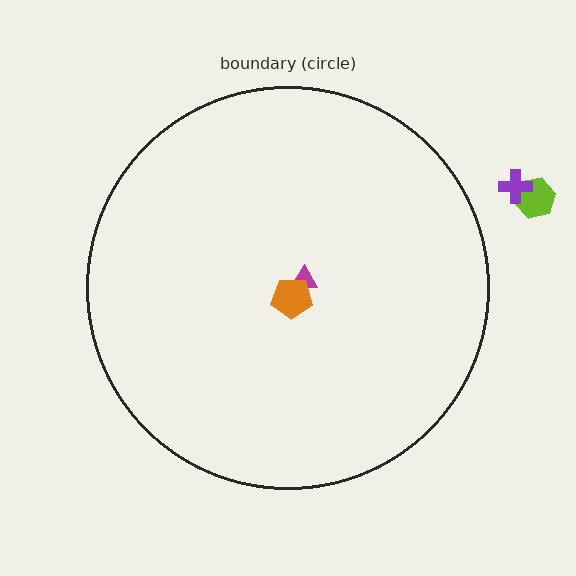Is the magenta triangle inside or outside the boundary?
Inside.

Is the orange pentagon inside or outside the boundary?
Inside.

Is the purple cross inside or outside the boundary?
Outside.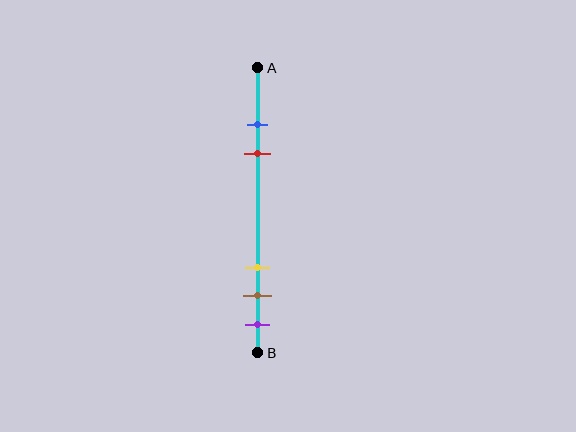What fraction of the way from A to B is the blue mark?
The blue mark is approximately 20% (0.2) of the way from A to B.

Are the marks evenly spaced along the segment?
No, the marks are not evenly spaced.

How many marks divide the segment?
There are 5 marks dividing the segment.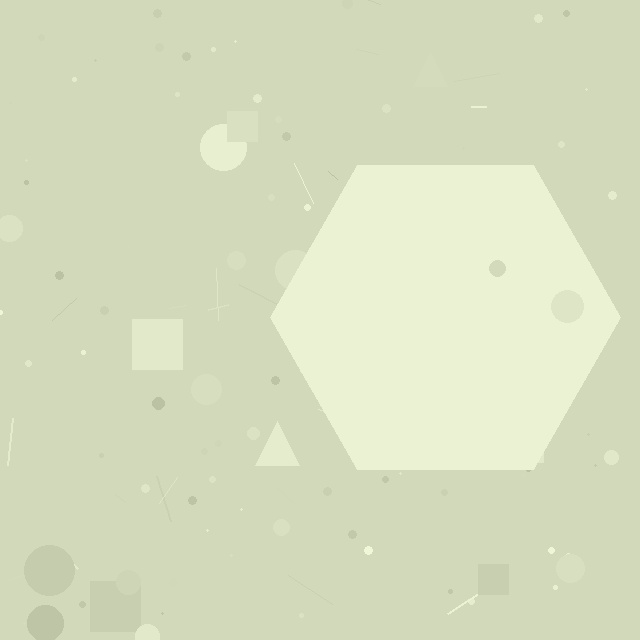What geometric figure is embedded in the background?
A hexagon is embedded in the background.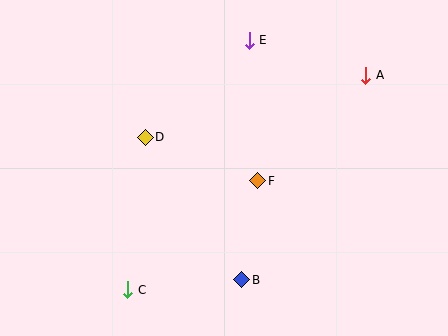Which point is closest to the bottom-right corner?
Point B is closest to the bottom-right corner.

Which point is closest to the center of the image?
Point F at (258, 181) is closest to the center.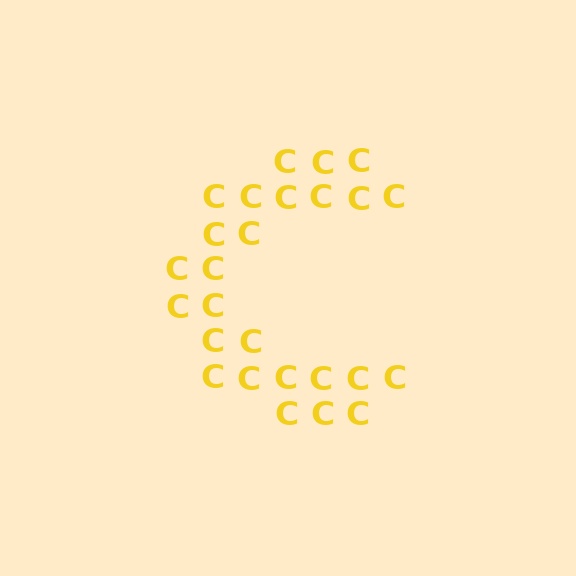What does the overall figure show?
The overall figure shows the letter C.